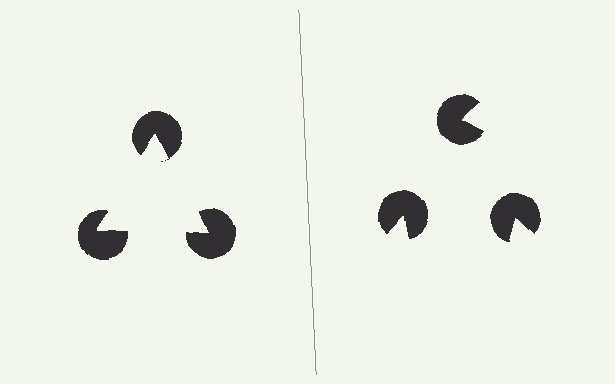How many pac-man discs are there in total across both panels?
6 — 3 on each side.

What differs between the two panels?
The pac-man discs are positioned identically on both sides; only the wedge orientations differ. On the left they align to a triangle; on the right they are misaligned.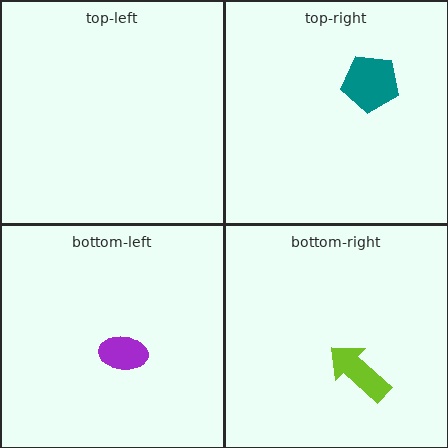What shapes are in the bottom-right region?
The lime arrow.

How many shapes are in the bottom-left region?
1.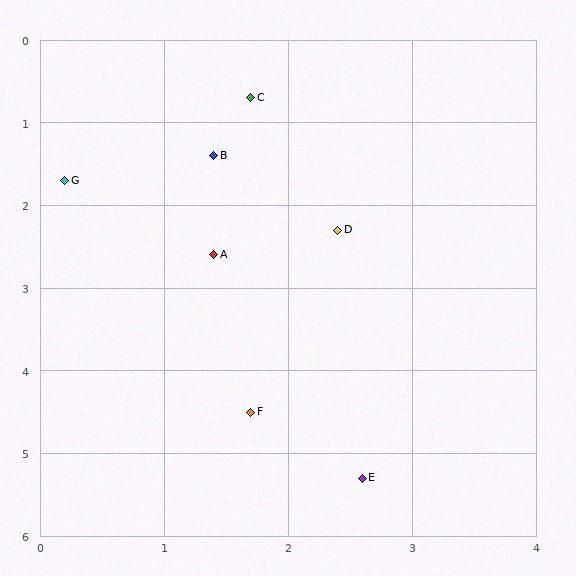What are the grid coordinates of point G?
Point G is at approximately (0.2, 1.7).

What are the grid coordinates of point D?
Point D is at approximately (2.4, 2.3).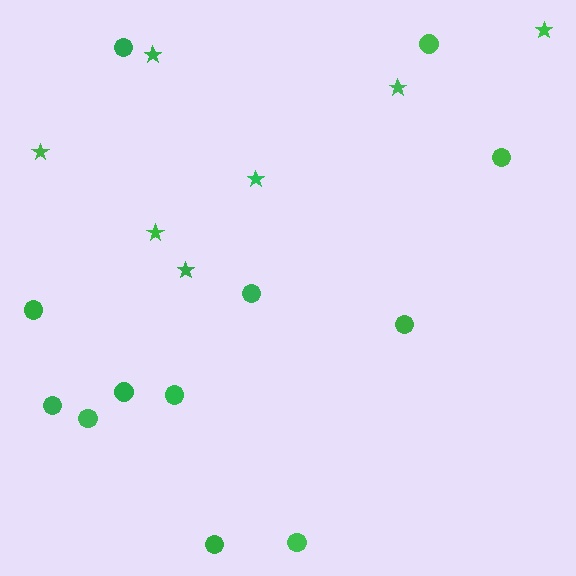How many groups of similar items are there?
There are 2 groups: one group of circles (12) and one group of stars (7).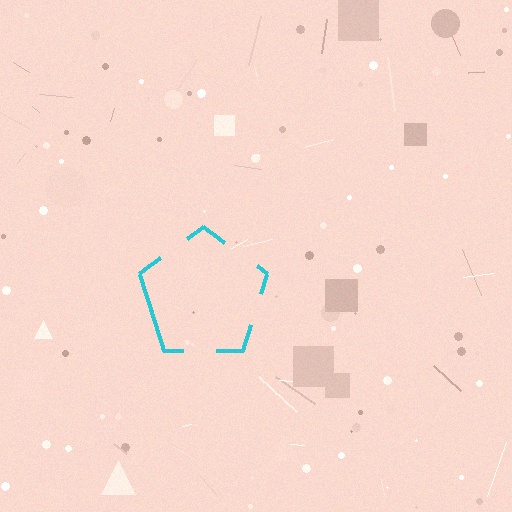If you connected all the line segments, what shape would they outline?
They would outline a pentagon.